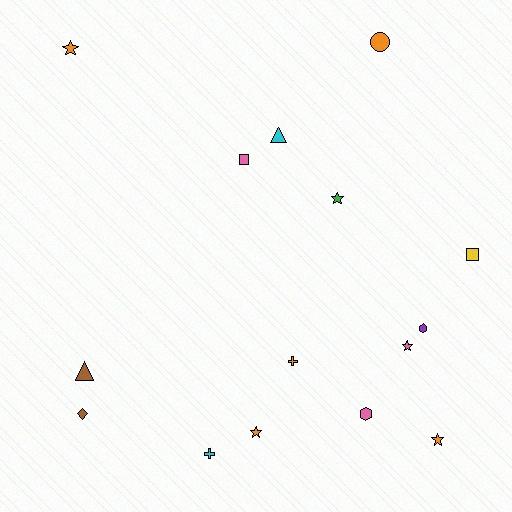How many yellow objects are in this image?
There is 1 yellow object.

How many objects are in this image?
There are 15 objects.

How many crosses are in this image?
There are 2 crosses.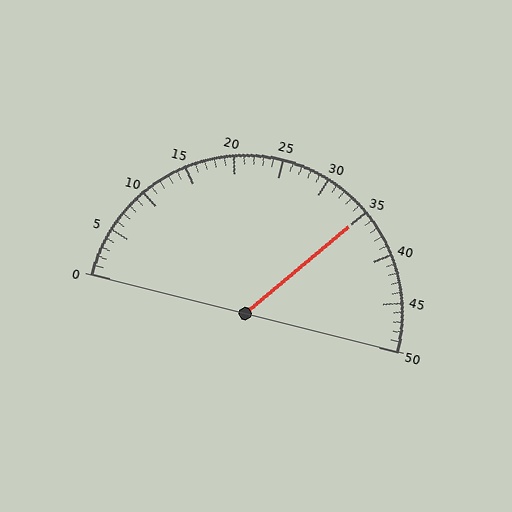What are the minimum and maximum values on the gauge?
The gauge ranges from 0 to 50.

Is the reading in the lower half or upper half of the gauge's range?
The reading is in the upper half of the range (0 to 50).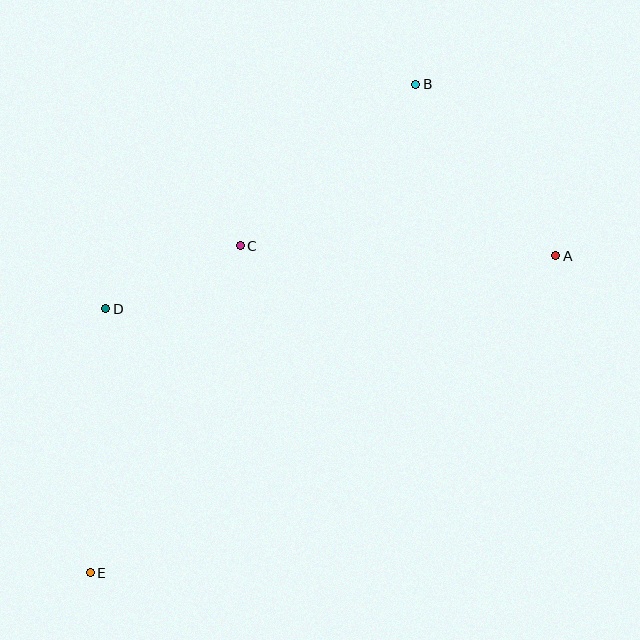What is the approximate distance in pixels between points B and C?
The distance between B and C is approximately 239 pixels.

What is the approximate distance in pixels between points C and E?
The distance between C and E is approximately 360 pixels.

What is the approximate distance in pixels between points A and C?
The distance between A and C is approximately 316 pixels.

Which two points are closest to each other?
Points C and D are closest to each other.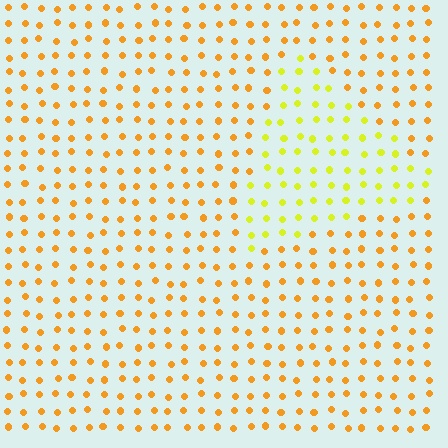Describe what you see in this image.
The image is filled with small orange elements in a uniform arrangement. A triangle-shaped region is visible where the elements are tinted to a slightly different hue, forming a subtle color boundary.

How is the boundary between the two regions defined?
The boundary is defined purely by a slight shift in hue (about 33 degrees). Spacing, size, and orientation are identical on both sides.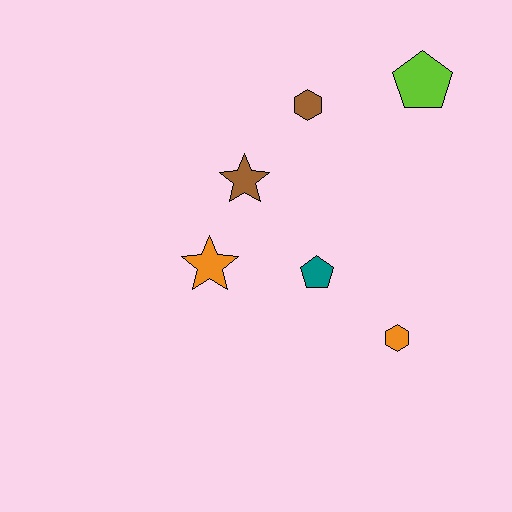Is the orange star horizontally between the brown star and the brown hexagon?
No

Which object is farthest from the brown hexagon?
The orange hexagon is farthest from the brown hexagon.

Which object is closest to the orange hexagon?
The teal pentagon is closest to the orange hexagon.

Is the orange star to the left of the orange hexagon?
Yes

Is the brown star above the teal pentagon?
Yes